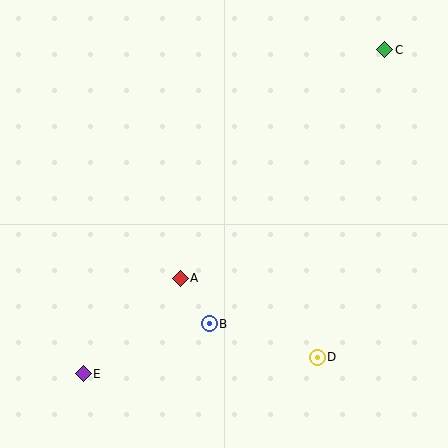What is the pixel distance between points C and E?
The distance between C and E is 443 pixels.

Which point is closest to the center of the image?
Point A at (180, 278) is closest to the center.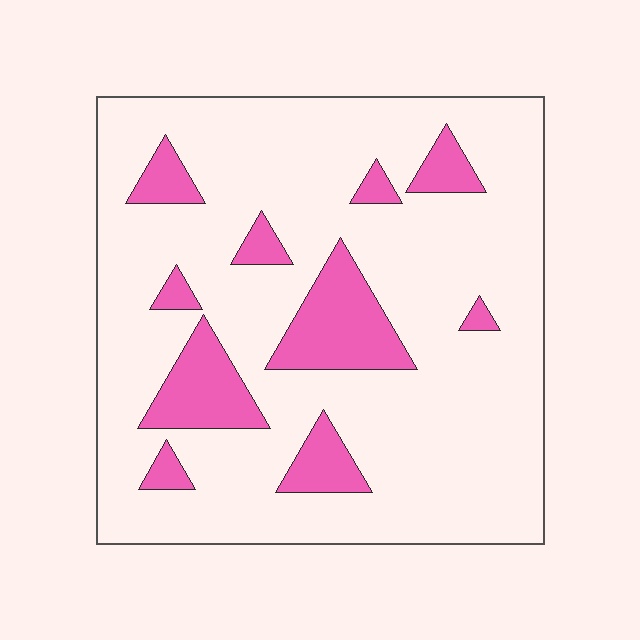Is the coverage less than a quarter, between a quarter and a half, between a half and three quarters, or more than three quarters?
Less than a quarter.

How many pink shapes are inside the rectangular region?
10.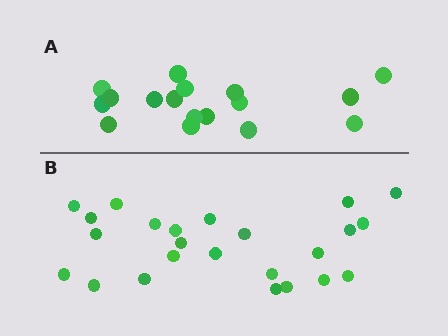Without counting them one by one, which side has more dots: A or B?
Region B (the bottom region) has more dots.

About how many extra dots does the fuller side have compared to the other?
Region B has roughly 8 or so more dots than region A.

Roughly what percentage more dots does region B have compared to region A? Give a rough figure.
About 40% more.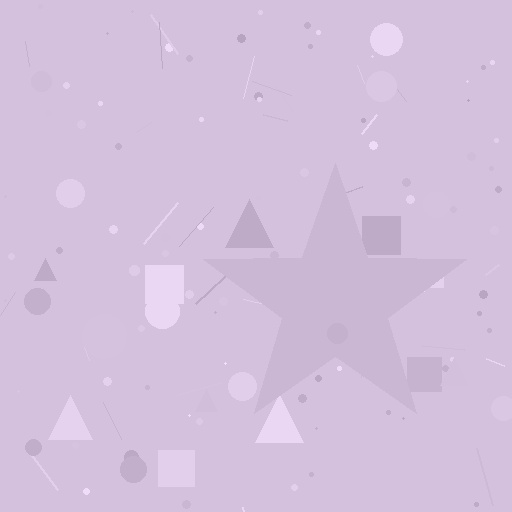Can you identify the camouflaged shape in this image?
The camouflaged shape is a star.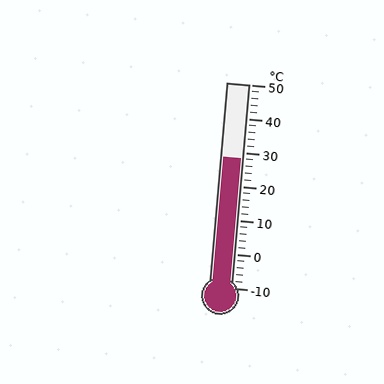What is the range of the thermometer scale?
The thermometer scale ranges from -10°C to 50°C.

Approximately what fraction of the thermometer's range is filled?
The thermometer is filled to approximately 65% of its range.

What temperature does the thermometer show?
The thermometer shows approximately 28°C.